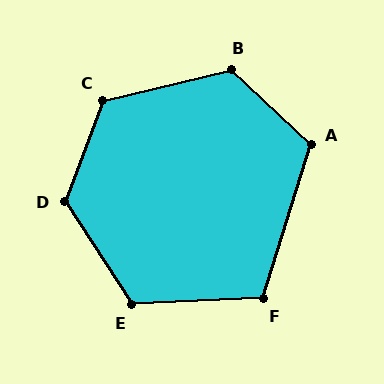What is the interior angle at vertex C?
Approximately 124 degrees (obtuse).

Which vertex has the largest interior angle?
D, at approximately 126 degrees.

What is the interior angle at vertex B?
Approximately 124 degrees (obtuse).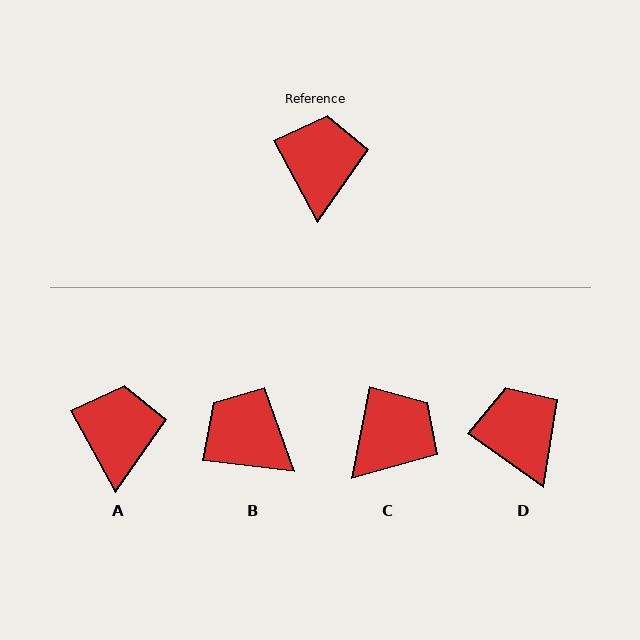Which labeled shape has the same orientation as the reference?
A.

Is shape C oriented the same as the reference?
No, it is off by about 39 degrees.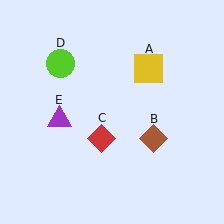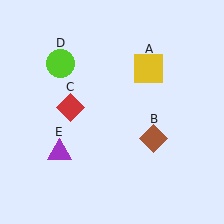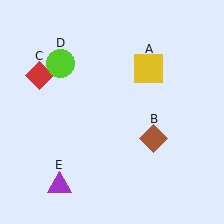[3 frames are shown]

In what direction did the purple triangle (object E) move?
The purple triangle (object E) moved down.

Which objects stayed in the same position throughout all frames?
Yellow square (object A) and brown diamond (object B) and lime circle (object D) remained stationary.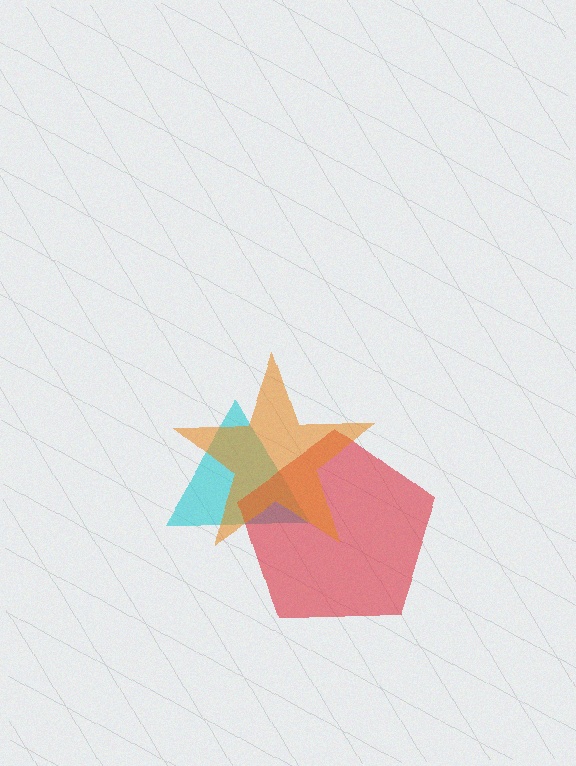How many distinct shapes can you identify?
There are 3 distinct shapes: a cyan triangle, a red pentagon, an orange star.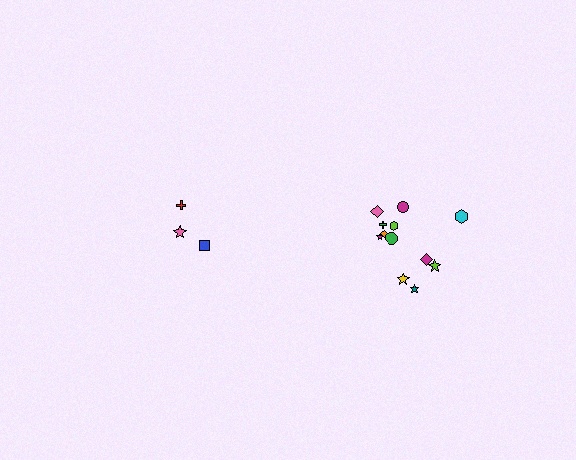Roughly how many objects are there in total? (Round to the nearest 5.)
Roughly 15 objects in total.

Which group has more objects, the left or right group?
The right group.